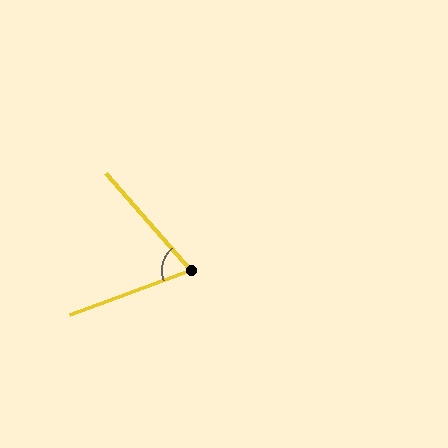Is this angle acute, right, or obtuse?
It is acute.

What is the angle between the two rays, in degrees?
Approximately 69 degrees.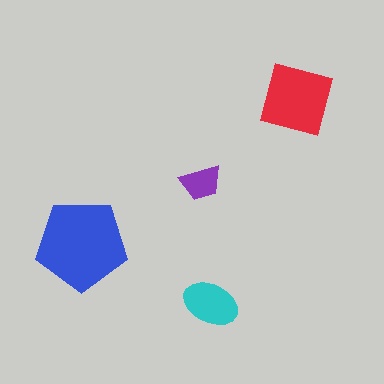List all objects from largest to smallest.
The blue pentagon, the red square, the cyan ellipse, the purple trapezoid.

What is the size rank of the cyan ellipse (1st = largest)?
3rd.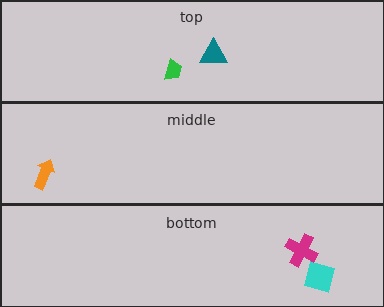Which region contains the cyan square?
The bottom region.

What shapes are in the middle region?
The orange arrow.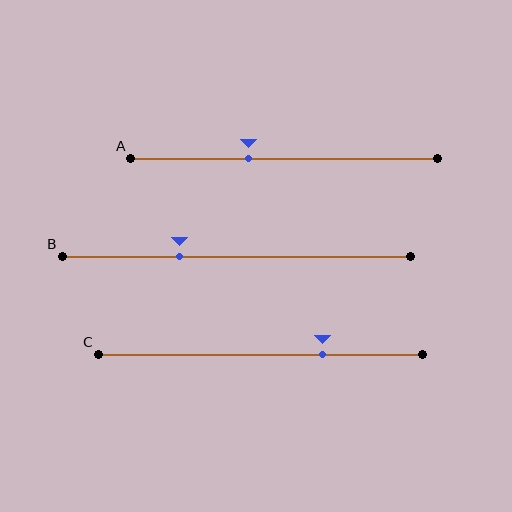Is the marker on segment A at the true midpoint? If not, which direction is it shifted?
No, the marker on segment A is shifted to the left by about 12% of the segment length.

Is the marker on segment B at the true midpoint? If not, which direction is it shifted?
No, the marker on segment B is shifted to the left by about 16% of the segment length.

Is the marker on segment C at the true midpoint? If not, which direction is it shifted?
No, the marker on segment C is shifted to the right by about 19% of the segment length.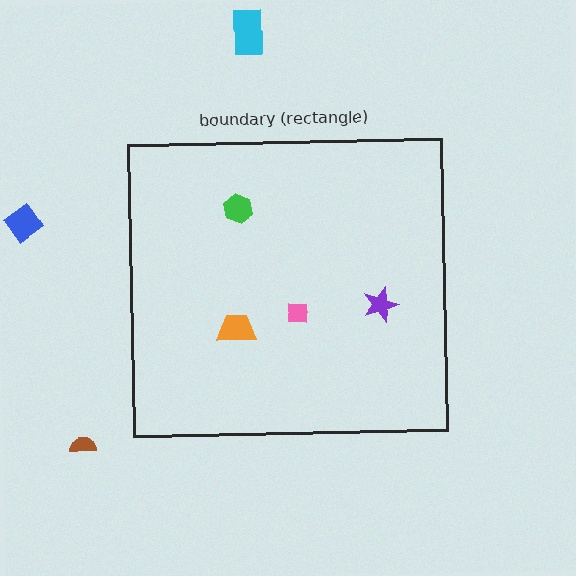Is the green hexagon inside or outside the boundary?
Inside.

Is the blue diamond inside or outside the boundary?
Outside.